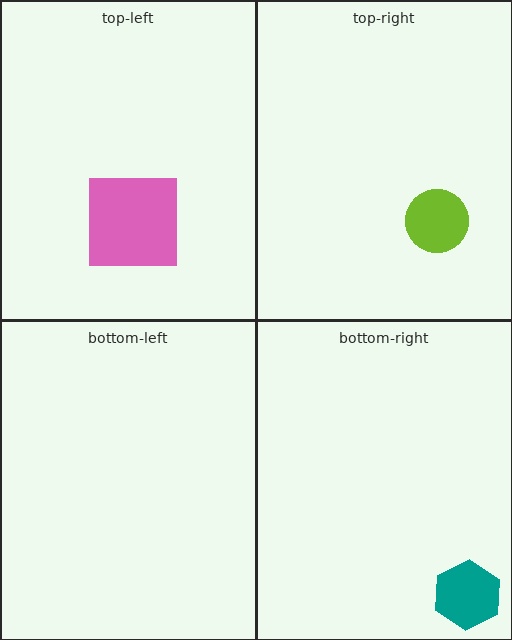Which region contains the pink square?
The top-left region.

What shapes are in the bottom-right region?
The teal hexagon.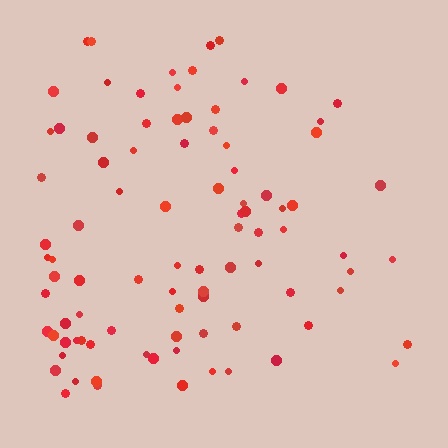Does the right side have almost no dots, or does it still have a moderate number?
Still a moderate number, just noticeably fewer than the left.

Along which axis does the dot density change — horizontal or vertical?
Horizontal.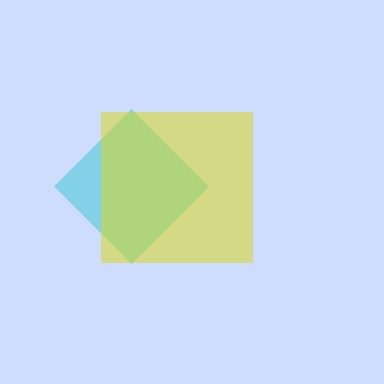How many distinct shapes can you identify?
There are 2 distinct shapes: a cyan diamond, a yellow square.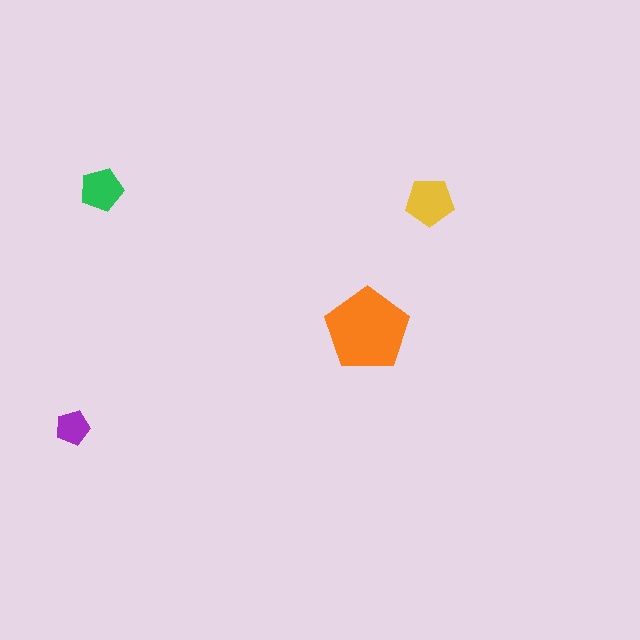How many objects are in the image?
There are 4 objects in the image.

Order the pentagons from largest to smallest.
the orange one, the yellow one, the green one, the purple one.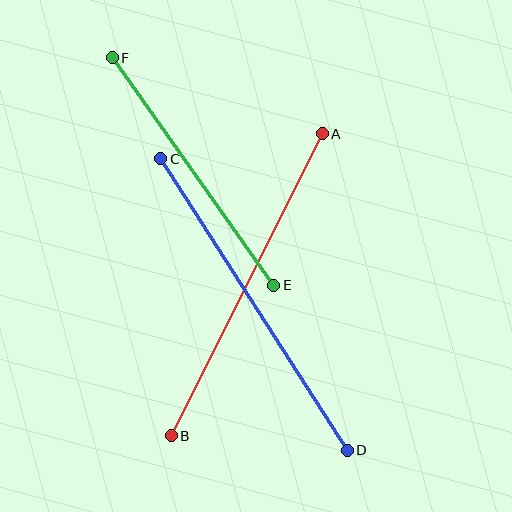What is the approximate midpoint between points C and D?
The midpoint is at approximately (254, 305) pixels.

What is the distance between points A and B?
The distance is approximately 338 pixels.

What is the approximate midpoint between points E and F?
The midpoint is at approximately (193, 172) pixels.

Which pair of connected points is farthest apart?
Points C and D are farthest apart.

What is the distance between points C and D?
The distance is approximately 346 pixels.